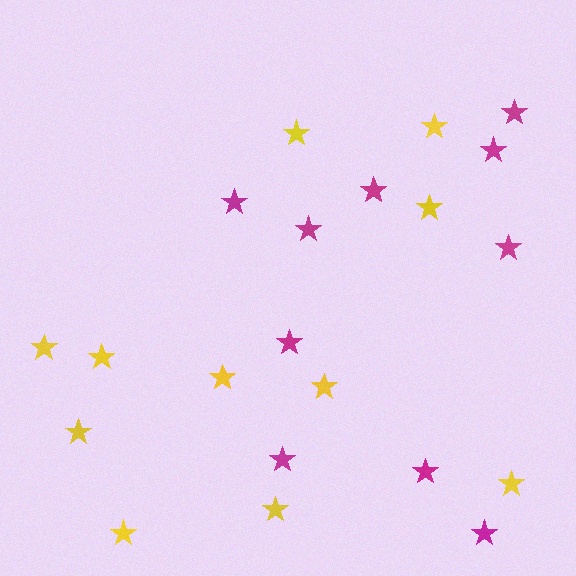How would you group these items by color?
There are 2 groups: one group of magenta stars (10) and one group of yellow stars (11).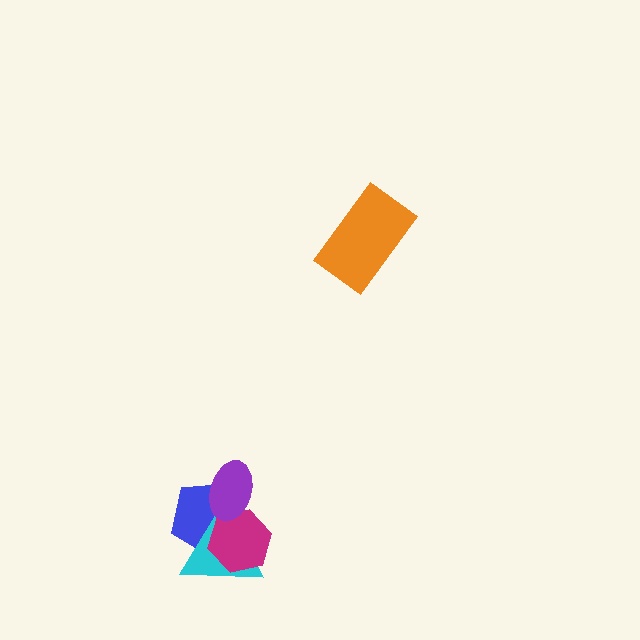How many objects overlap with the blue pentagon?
3 objects overlap with the blue pentagon.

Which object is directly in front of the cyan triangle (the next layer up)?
The magenta hexagon is directly in front of the cyan triangle.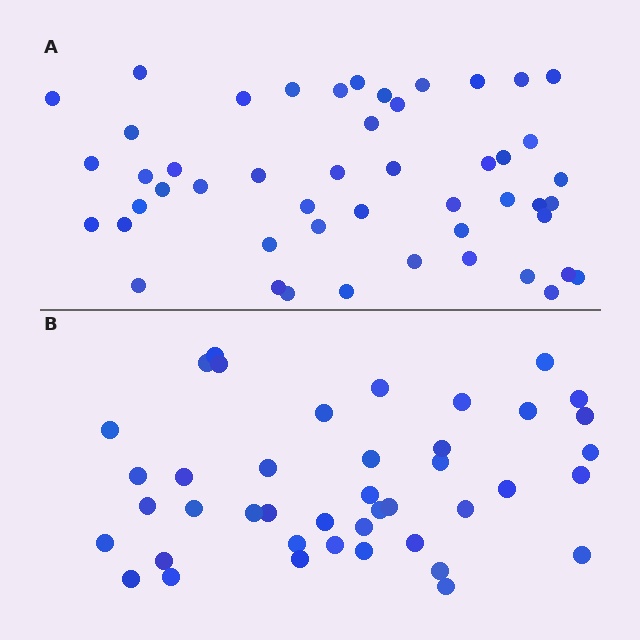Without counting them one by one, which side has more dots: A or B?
Region A (the top region) has more dots.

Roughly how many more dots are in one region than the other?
Region A has roughly 8 or so more dots than region B.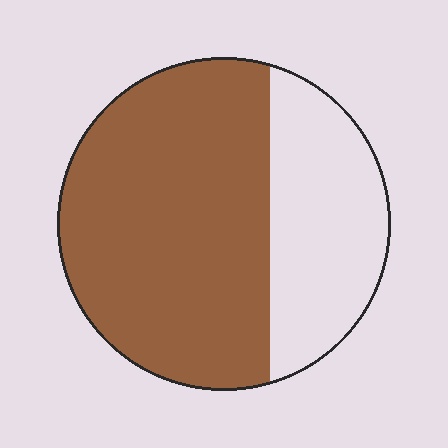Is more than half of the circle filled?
Yes.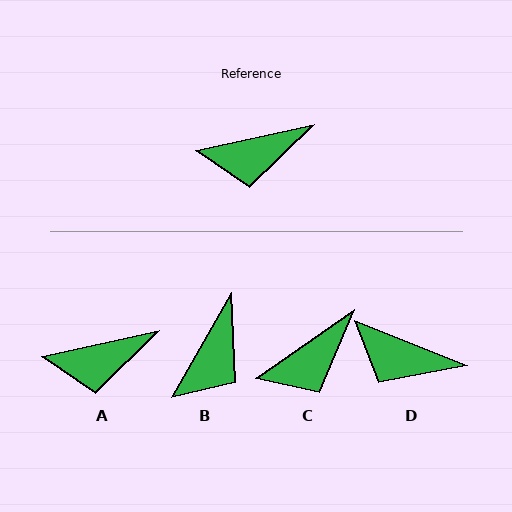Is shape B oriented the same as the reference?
No, it is off by about 48 degrees.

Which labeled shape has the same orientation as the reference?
A.